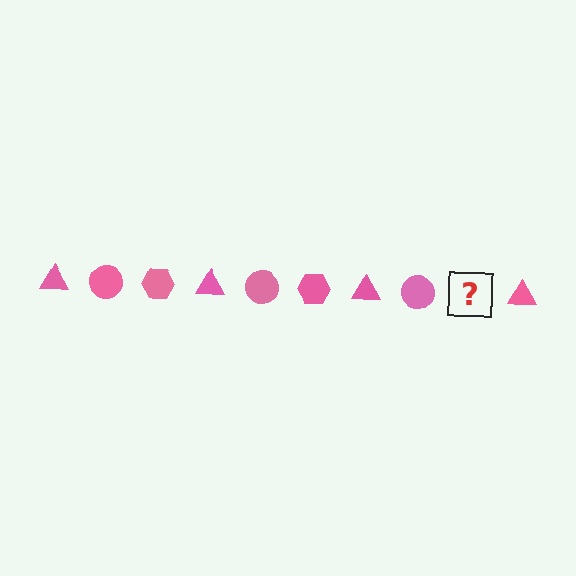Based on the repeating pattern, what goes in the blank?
The blank should be a pink hexagon.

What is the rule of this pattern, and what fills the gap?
The rule is that the pattern cycles through triangle, circle, hexagon shapes in pink. The gap should be filled with a pink hexagon.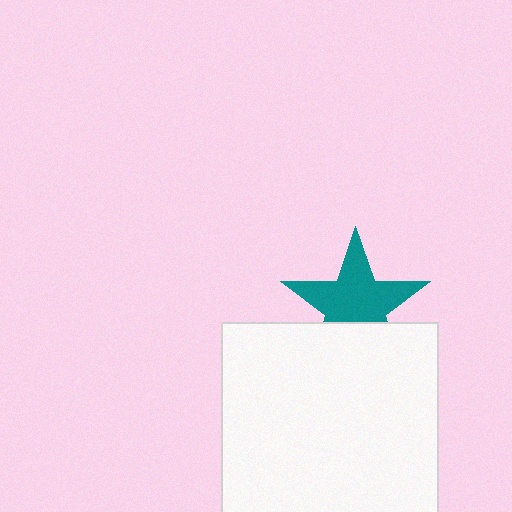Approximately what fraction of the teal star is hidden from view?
Roughly 31% of the teal star is hidden behind the white square.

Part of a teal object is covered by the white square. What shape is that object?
It is a star.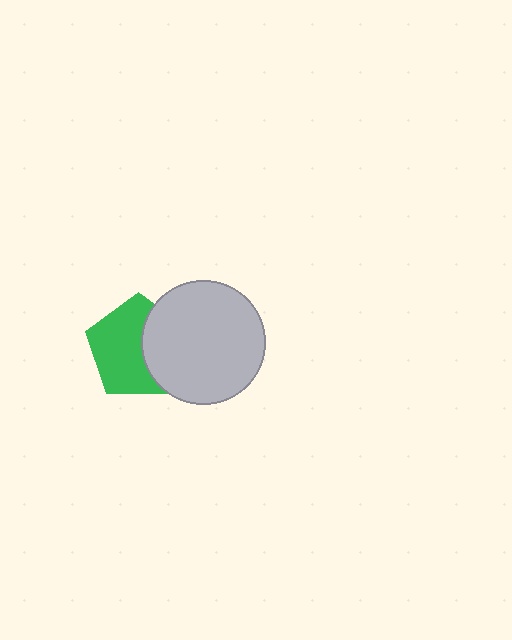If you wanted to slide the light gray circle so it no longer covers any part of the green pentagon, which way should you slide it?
Slide it right — that is the most direct way to separate the two shapes.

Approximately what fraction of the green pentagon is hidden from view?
Roughly 39% of the green pentagon is hidden behind the light gray circle.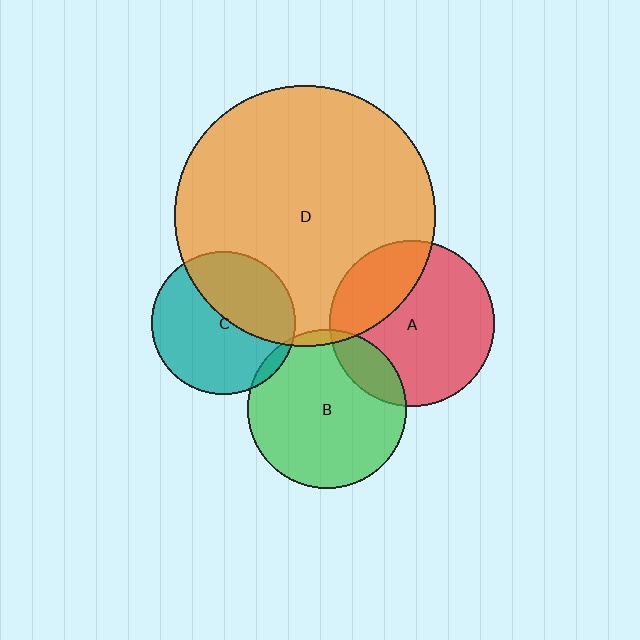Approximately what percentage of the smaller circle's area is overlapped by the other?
Approximately 30%.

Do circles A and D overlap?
Yes.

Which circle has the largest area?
Circle D (orange).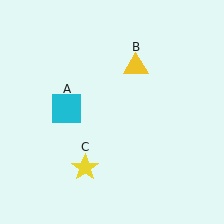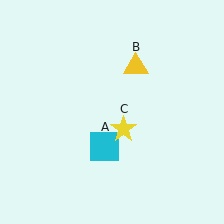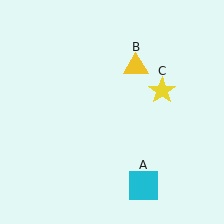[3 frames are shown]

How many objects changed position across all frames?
2 objects changed position: cyan square (object A), yellow star (object C).